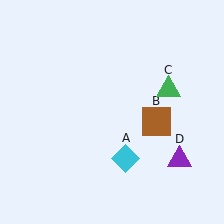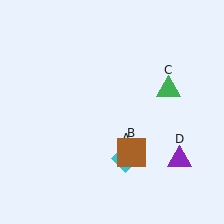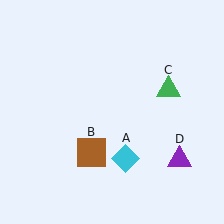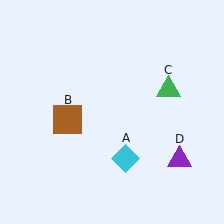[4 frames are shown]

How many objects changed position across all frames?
1 object changed position: brown square (object B).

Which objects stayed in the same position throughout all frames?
Cyan diamond (object A) and green triangle (object C) and purple triangle (object D) remained stationary.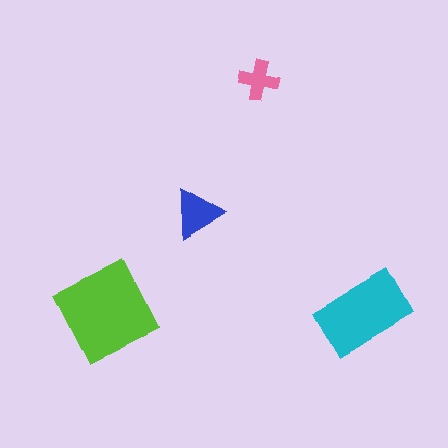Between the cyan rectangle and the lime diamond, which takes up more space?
The lime diamond.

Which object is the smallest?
The pink cross.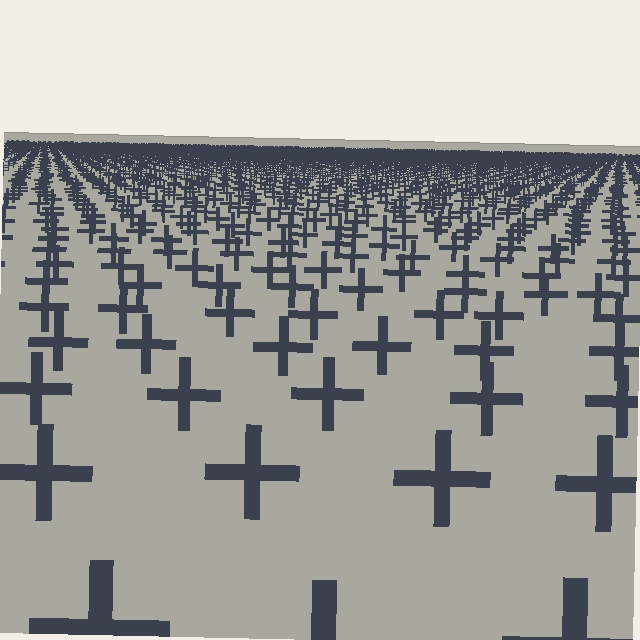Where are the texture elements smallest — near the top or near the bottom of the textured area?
Near the top.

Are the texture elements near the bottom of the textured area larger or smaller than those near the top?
Larger. Near the bottom, elements are closer to the viewer and appear at a bigger on-screen size.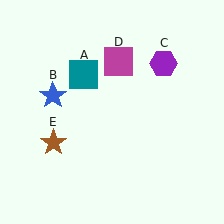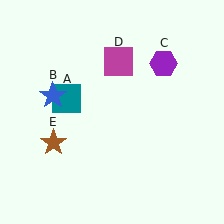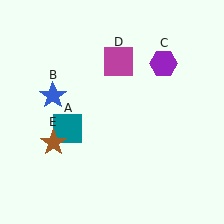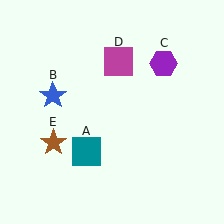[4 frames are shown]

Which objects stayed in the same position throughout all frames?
Blue star (object B) and purple hexagon (object C) and magenta square (object D) and brown star (object E) remained stationary.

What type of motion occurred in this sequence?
The teal square (object A) rotated counterclockwise around the center of the scene.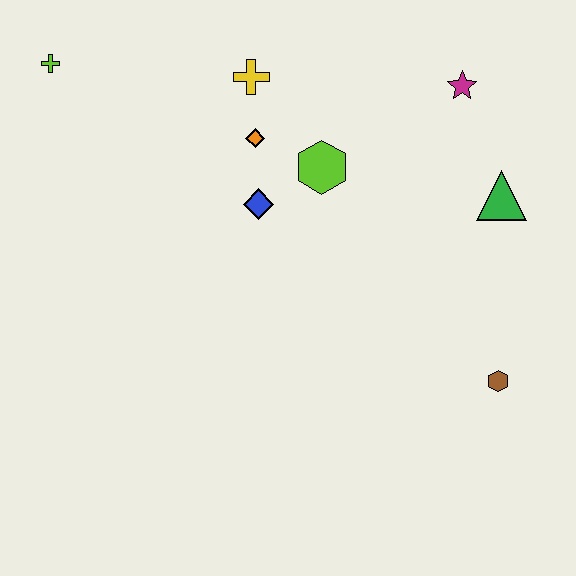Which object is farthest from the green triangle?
The lime cross is farthest from the green triangle.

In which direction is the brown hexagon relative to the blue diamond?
The brown hexagon is to the right of the blue diamond.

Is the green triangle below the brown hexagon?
No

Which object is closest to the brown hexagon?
The green triangle is closest to the brown hexagon.